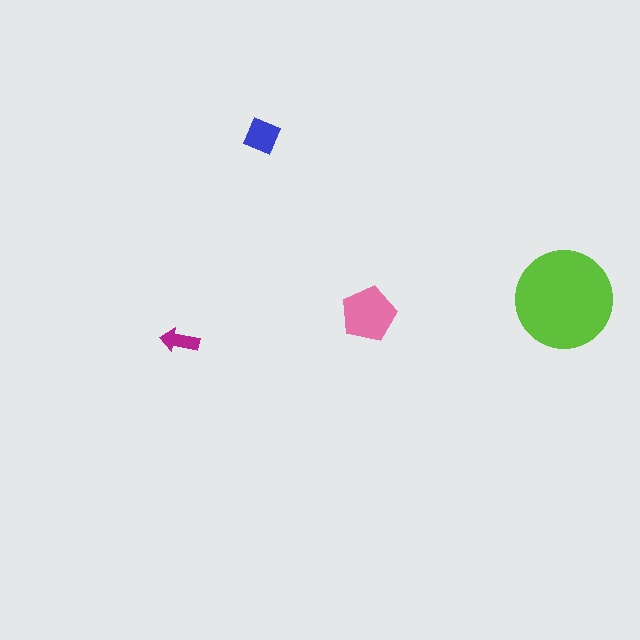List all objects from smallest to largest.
The magenta arrow, the blue square, the pink pentagon, the lime circle.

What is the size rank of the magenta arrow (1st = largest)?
4th.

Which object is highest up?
The blue square is topmost.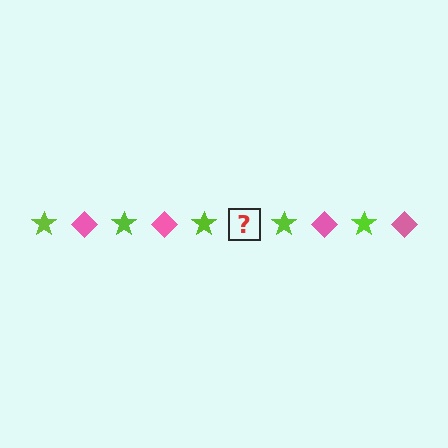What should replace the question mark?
The question mark should be replaced with a pink diamond.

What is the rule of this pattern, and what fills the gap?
The rule is that the pattern alternates between lime star and pink diamond. The gap should be filled with a pink diamond.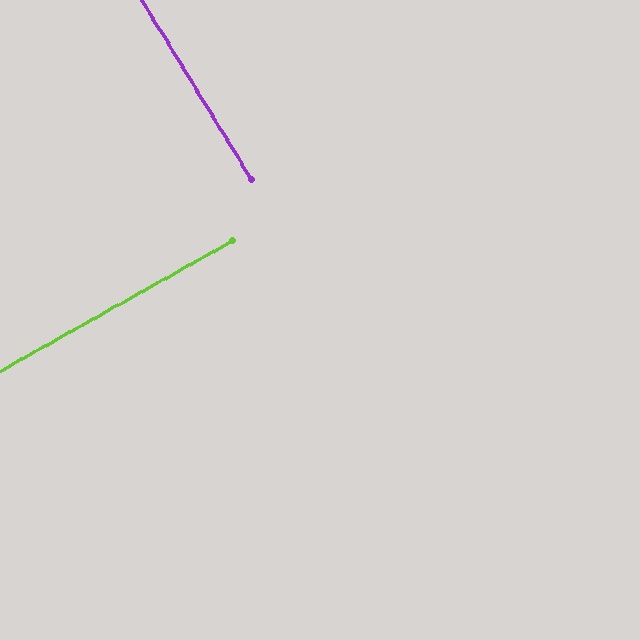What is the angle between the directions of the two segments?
Approximately 88 degrees.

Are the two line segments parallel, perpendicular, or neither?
Perpendicular — they meet at approximately 88°.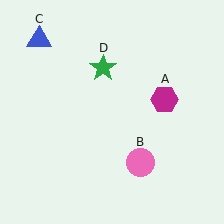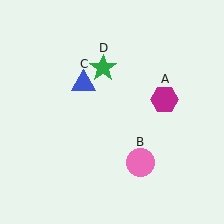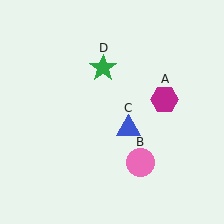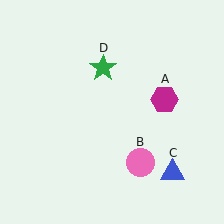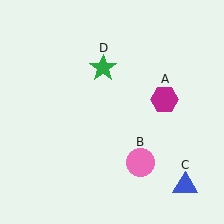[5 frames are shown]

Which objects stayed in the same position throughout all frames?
Magenta hexagon (object A) and pink circle (object B) and green star (object D) remained stationary.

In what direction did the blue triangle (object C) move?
The blue triangle (object C) moved down and to the right.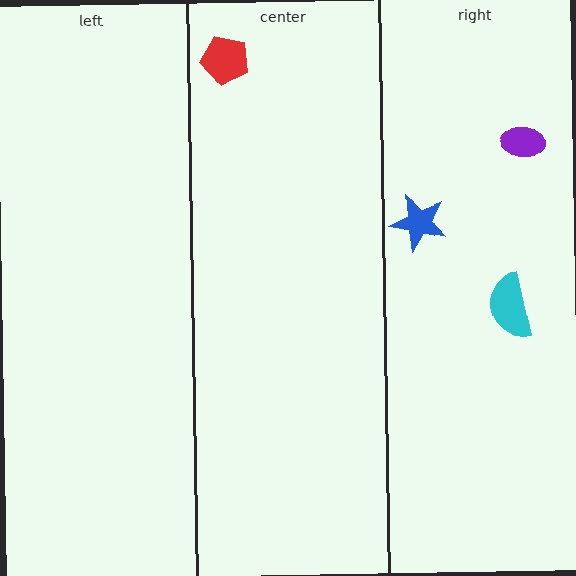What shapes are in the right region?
The cyan semicircle, the blue star, the purple ellipse.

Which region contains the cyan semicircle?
The right region.